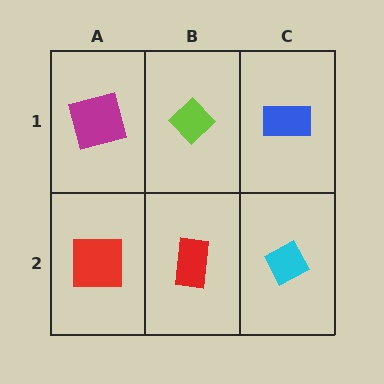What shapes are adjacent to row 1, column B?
A red rectangle (row 2, column B), a magenta square (row 1, column A), a blue rectangle (row 1, column C).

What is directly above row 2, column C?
A blue rectangle.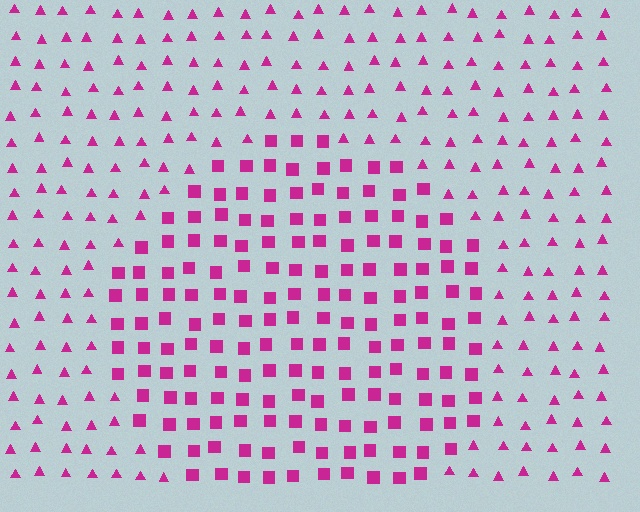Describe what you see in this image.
The image is filled with small magenta elements arranged in a uniform grid. A circle-shaped region contains squares, while the surrounding area contains triangles. The boundary is defined purely by the change in element shape.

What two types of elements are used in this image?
The image uses squares inside the circle region and triangles outside it.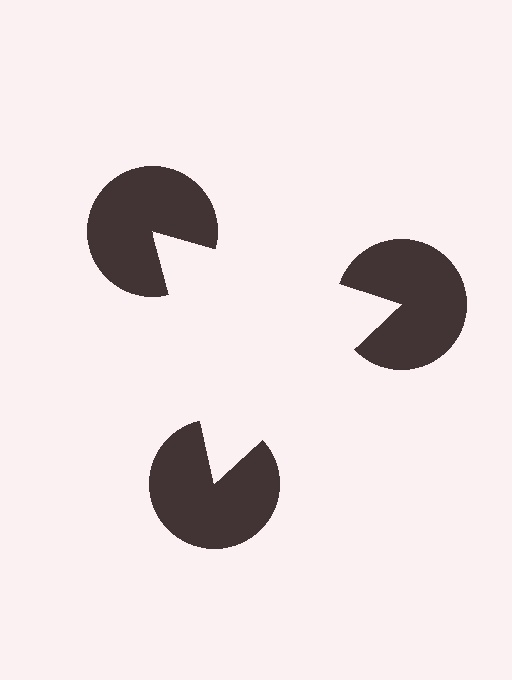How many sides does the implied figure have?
3 sides.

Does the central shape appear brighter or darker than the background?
It typically appears slightly brighter than the background, even though no actual brightness change is drawn.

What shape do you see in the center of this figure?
An illusory triangle — its edges are inferred from the aligned wedge cuts in the pac-man discs, not physically drawn.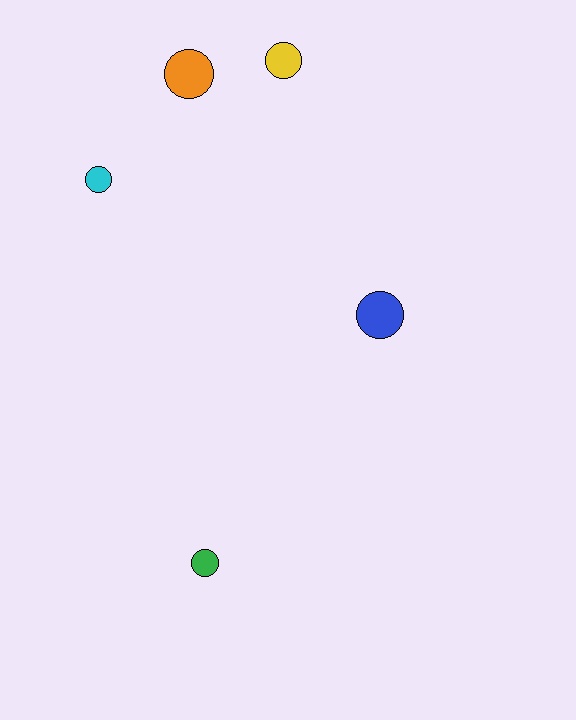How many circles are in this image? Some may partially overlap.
There are 5 circles.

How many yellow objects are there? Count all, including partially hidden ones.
There is 1 yellow object.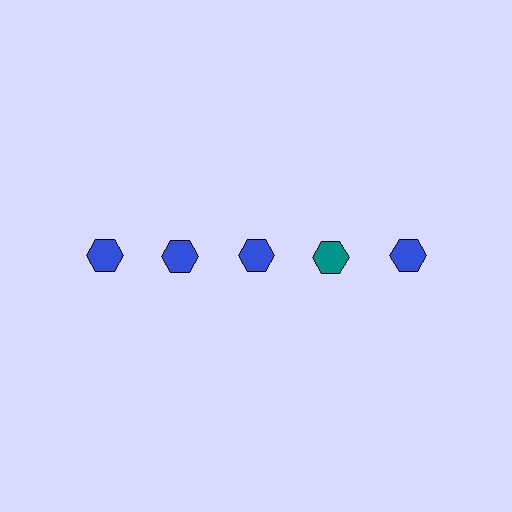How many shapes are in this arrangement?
There are 5 shapes arranged in a grid pattern.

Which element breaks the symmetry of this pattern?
The teal hexagon in the top row, second from right column breaks the symmetry. All other shapes are blue hexagons.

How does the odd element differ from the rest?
It has a different color: teal instead of blue.